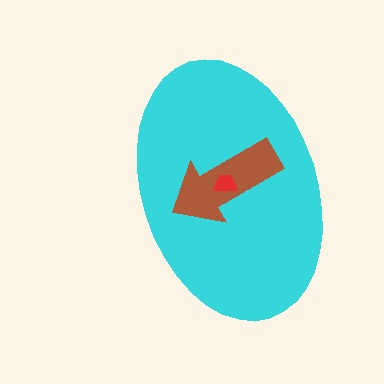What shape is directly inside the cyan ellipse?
The brown arrow.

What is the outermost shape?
The cyan ellipse.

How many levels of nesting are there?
3.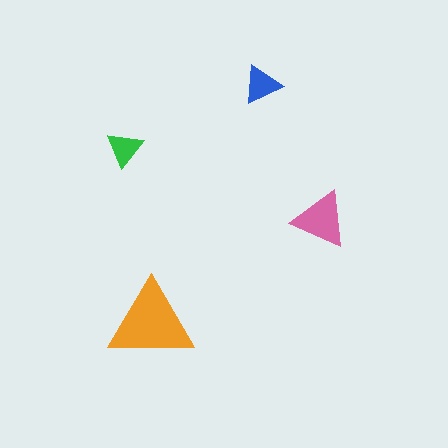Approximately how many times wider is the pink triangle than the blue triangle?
About 1.5 times wider.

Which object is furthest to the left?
The green triangle is leftmost.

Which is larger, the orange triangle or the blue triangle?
The orange one.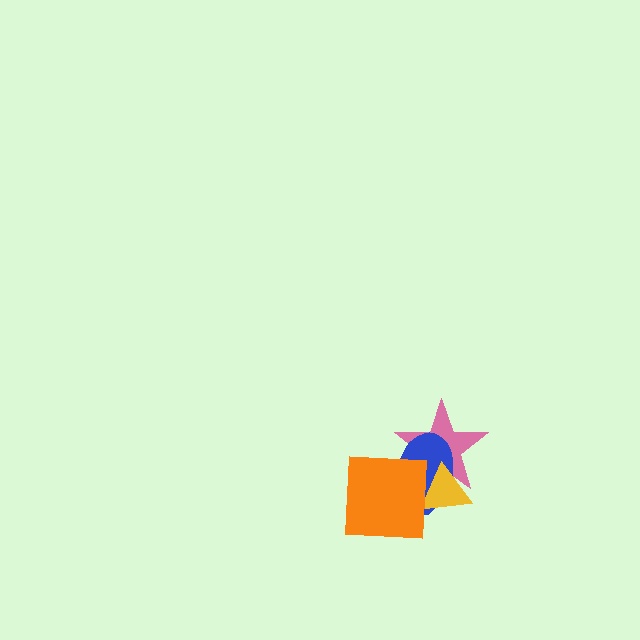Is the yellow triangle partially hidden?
Yes, it is partially covered by another shape.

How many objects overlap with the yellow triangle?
3 objects overlap with the yellow triangle.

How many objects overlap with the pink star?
3 objects overlap with the pink star.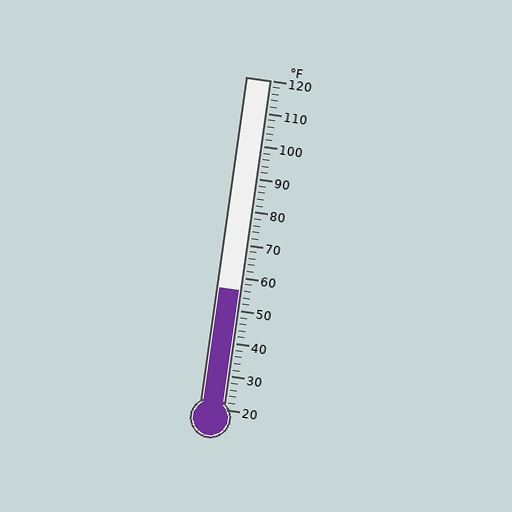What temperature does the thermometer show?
The thermometer shows approximately 56°F.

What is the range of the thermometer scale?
The thermometer scale ranges from 20°F to 120°F.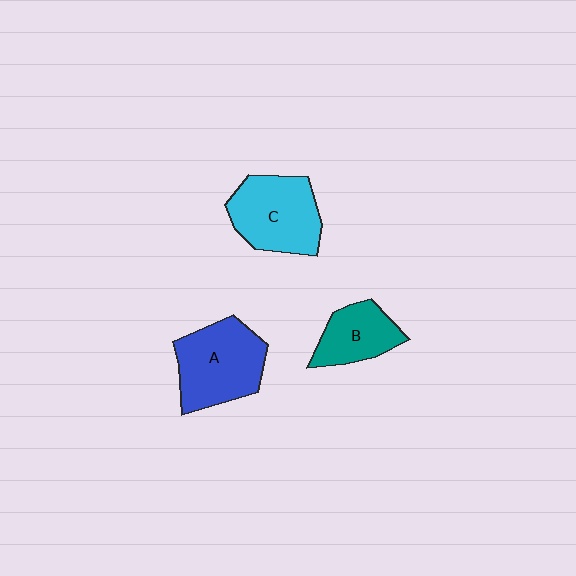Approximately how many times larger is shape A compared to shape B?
Approximately 1.6 times.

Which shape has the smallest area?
Shape B (teal).